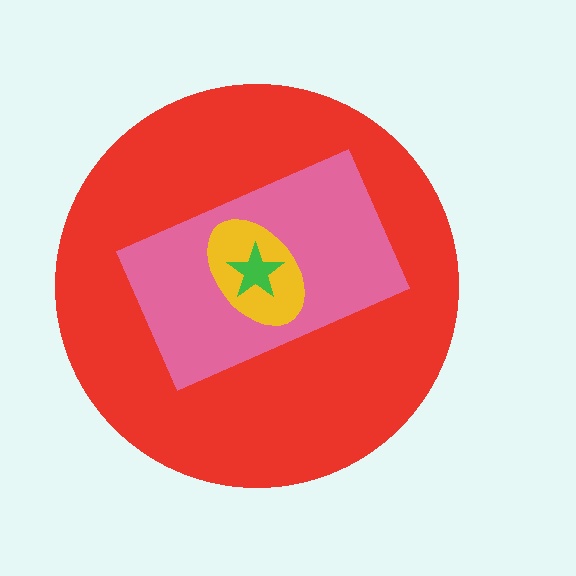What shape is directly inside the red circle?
The pink rectangle.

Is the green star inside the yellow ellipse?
Yes.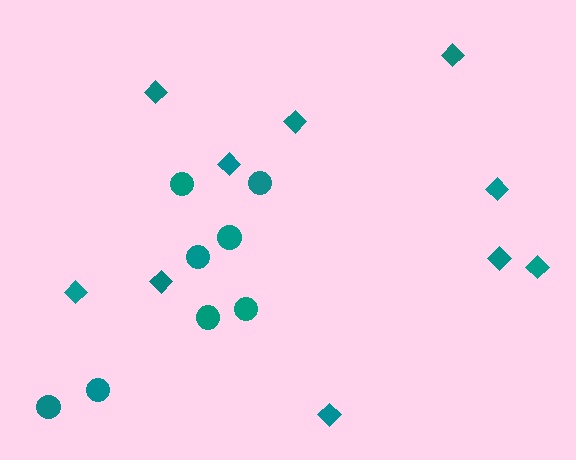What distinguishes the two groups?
There are 2 groups: one group of diamonds (10) and one group of circles (8).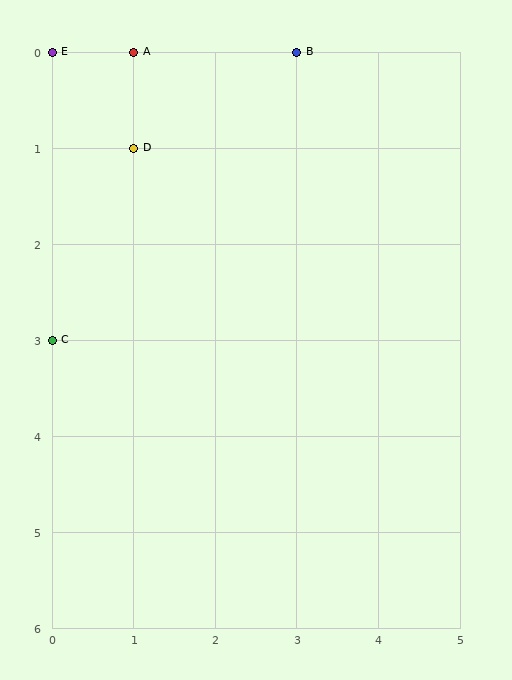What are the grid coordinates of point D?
Point D is at grid coordinates (1, 1).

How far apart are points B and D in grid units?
Points B and D are 2 columns and 1 row apart (about 2.2 grid units diagonally).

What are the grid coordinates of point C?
Point C is at grid coordinates (0, 3).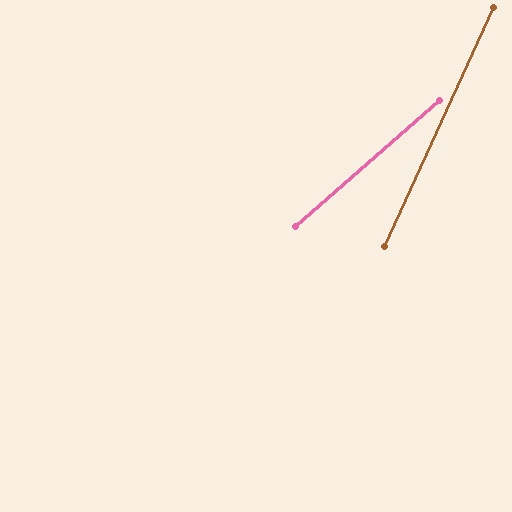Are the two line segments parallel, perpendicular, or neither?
Neither parallel nor perpendicular — they differ by about 24°.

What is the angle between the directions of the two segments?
Approximately 24 degrees.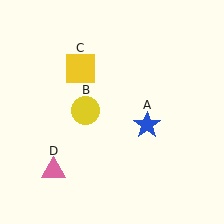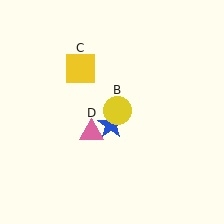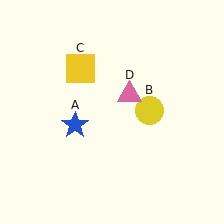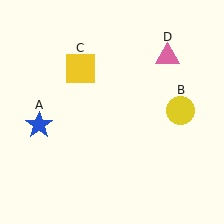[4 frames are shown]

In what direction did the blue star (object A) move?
The blue star (object A) moved left.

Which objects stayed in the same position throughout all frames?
Yellow square (object C) remained stationary.